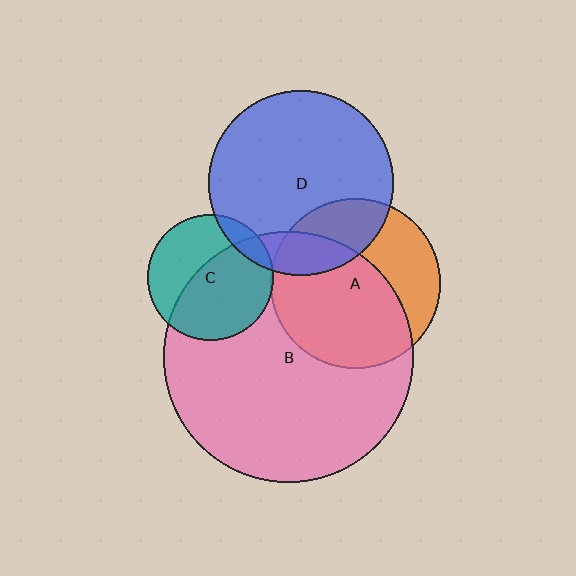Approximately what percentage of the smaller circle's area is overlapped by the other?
Approximately 60%.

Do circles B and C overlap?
Yes.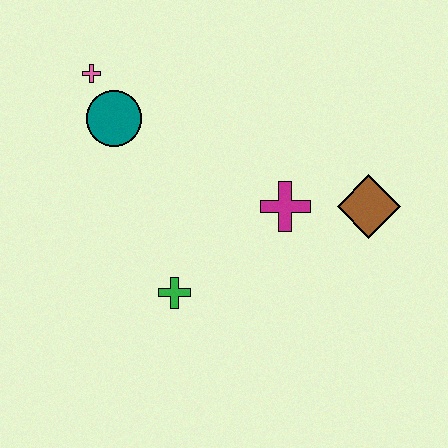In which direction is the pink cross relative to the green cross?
The pink cross is above the green cross.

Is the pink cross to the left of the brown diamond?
Yes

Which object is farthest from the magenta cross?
The pink cross is farthest from the magenta cross.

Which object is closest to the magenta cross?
The brown diamond is closest to the magenta cross.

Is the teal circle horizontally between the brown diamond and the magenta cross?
No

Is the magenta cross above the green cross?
Yes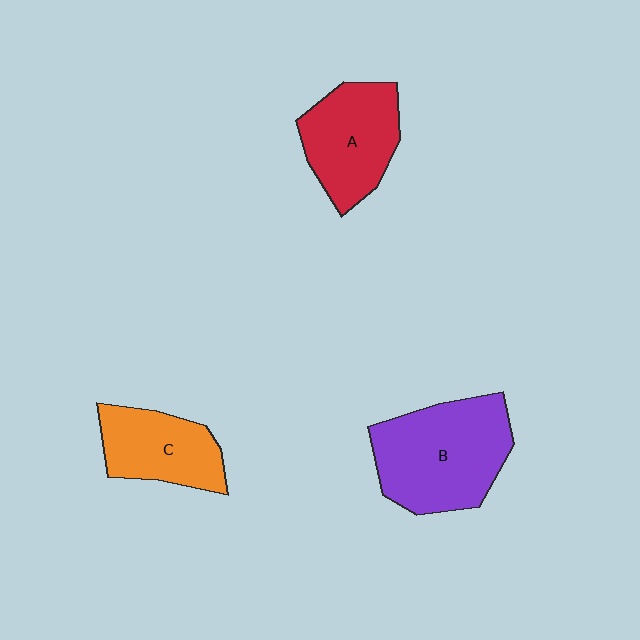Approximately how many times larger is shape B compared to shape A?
Approximately 1.4 times.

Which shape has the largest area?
Shape B (purple).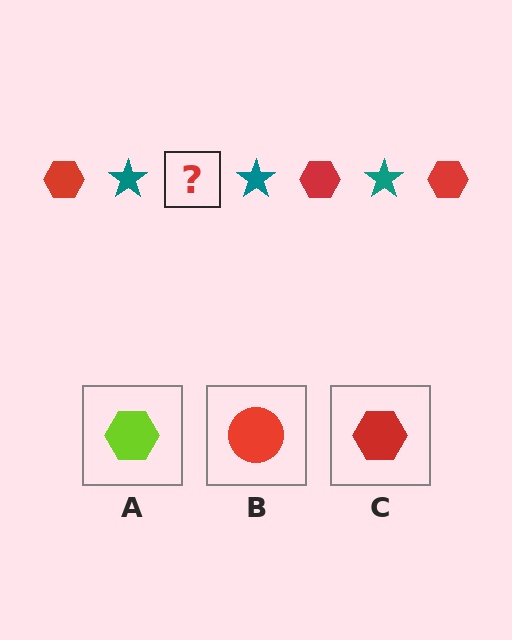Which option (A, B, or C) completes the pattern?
C.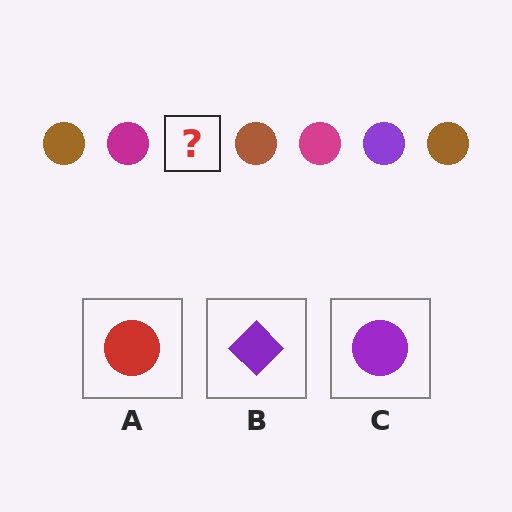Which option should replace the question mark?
Option C.